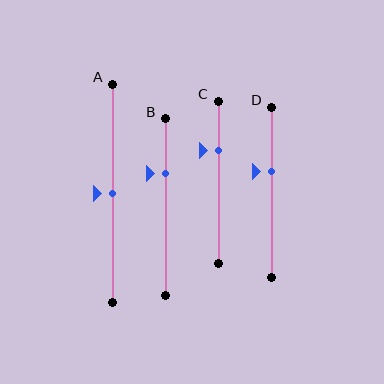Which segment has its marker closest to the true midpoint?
Segment A has its marker closest to the true midpoint.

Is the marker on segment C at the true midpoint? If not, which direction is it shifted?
No, the marker on segment C is shifted upward by about 20% of the segment length.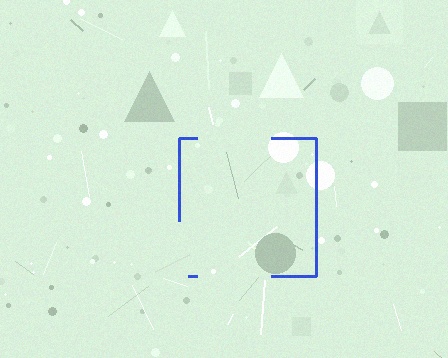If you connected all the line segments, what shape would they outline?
They would outline a square.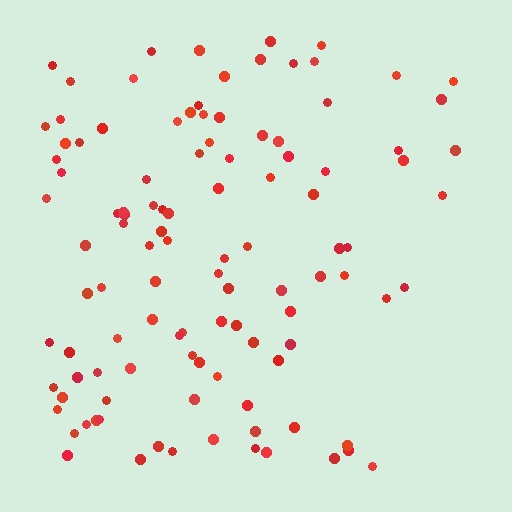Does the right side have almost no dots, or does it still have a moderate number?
Still a moderate number, just noticeably fewer than the left.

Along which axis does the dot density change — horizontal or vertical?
Horizontal.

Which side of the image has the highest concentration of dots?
The left.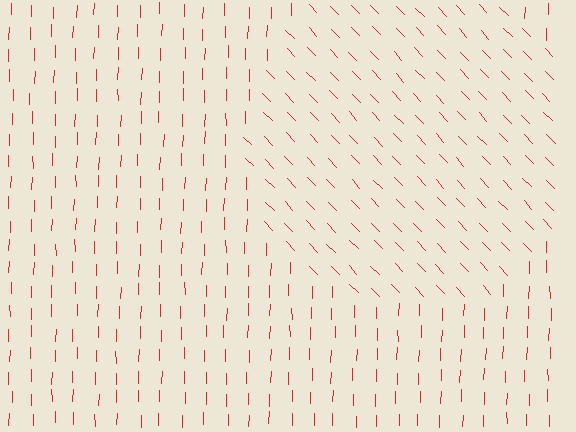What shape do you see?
I see a circle.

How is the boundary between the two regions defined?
The boundary is defined purely by a change in line orientation (approximately 45 degrees difference). All lines are the same color and thickness.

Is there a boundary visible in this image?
Yes, there is a texture boundary formed by a change in line orientation.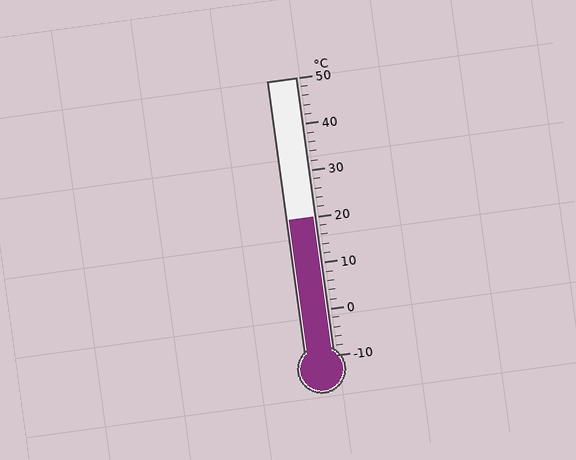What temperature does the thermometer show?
The thermometer shows approximately 20°C.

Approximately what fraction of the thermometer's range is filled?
The thermometer is filled to approximately 50% of its range.